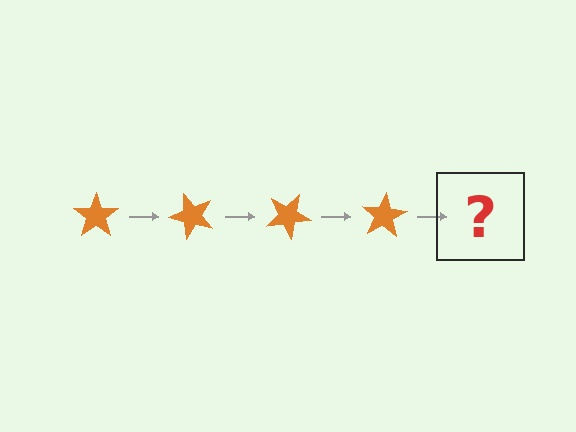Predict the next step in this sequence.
The next step is an orange star rotated 200 degrees.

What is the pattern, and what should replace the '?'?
The pattern is that the star rotates 50 degrees each step. The '?' should be an orange star rotated 200 degrees.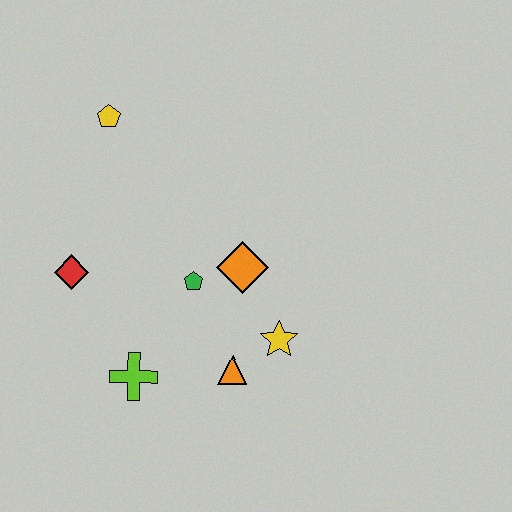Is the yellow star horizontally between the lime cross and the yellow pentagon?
No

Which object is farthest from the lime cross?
The yellow pentagon is farthest from the lime cross.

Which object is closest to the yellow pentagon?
The red diamond is closest to the yellow pentagon.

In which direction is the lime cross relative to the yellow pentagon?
The lime cross is below the yellow pentagon.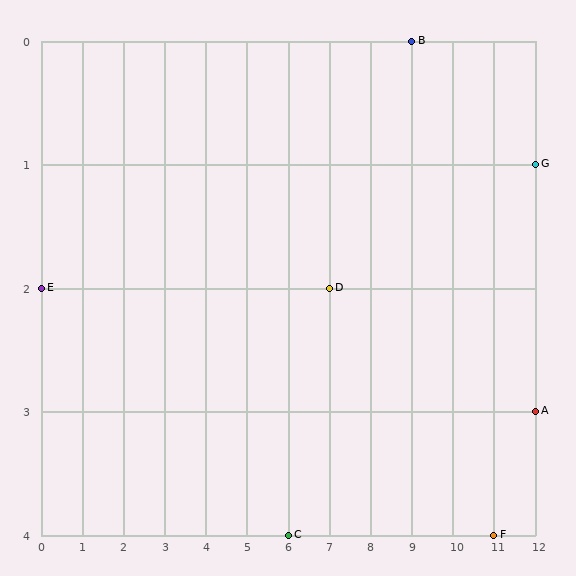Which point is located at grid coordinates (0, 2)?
Point E is at (0, 2).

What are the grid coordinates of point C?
Point C is at grid coordinates (6, 4).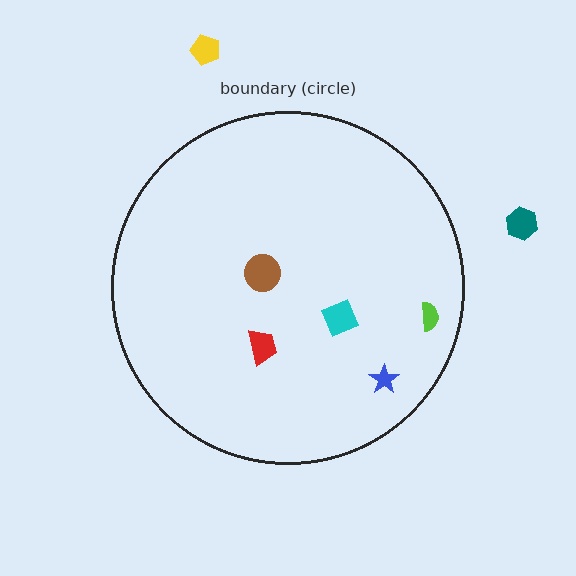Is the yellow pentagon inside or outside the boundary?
Outside.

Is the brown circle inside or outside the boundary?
Inside.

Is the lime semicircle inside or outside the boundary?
Inside.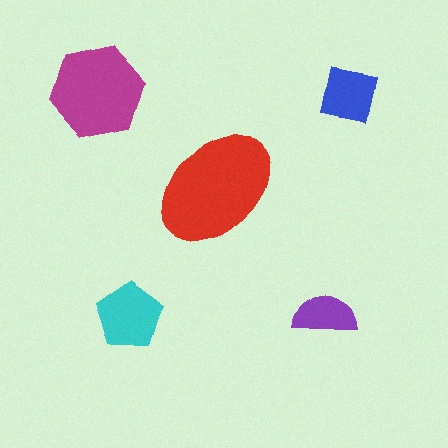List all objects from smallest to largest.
The purple semicircle, the blue square, the cyan pentagon, the magenta hexagon, the red ellipse.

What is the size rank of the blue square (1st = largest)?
4th.